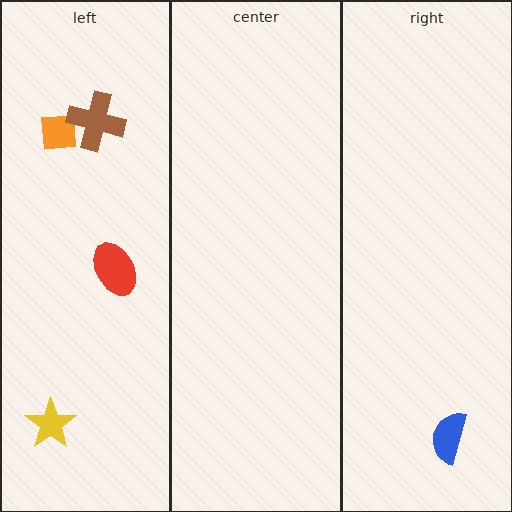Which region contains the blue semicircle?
The right region.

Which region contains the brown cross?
The left region.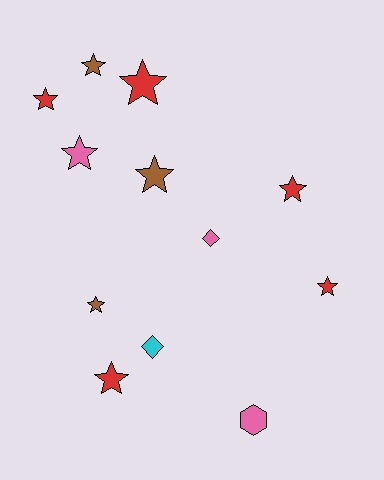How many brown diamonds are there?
There are no brown diamonds.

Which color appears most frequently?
Red, with 5 objects.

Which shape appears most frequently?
Star, with 9 objects.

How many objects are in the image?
There are 12 objects.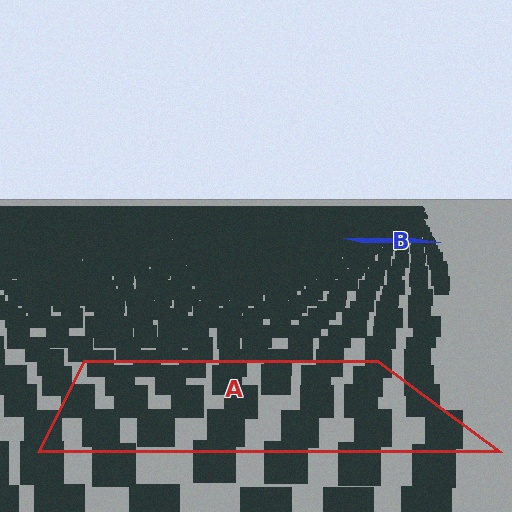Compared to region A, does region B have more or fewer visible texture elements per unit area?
Region B has more texture elements per unit area — they are packed more densely because it is farther away.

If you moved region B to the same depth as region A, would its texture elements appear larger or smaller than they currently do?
They would appear larger. At a closer depth, the same texture elements are projected at a bigger on-screen size.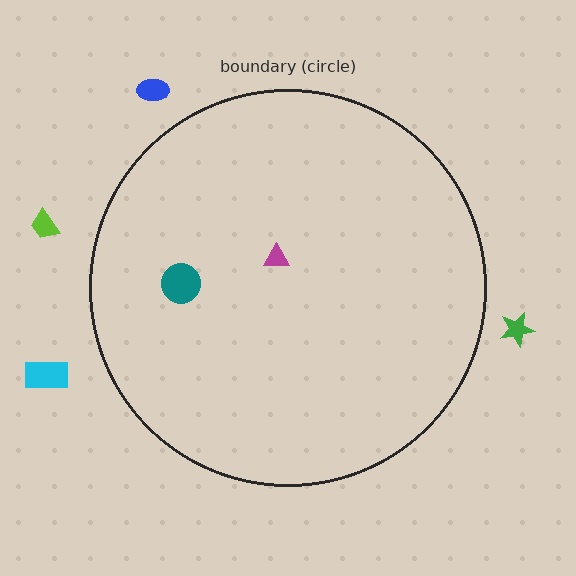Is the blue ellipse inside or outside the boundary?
Outside.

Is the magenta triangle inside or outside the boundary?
Inside.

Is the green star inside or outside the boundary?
Outside.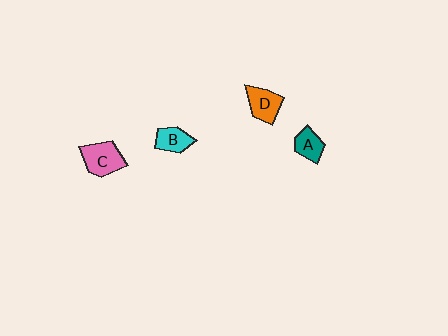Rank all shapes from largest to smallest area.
From largest to smallest: C (pink), D (orange), B (cyan), A (teal).